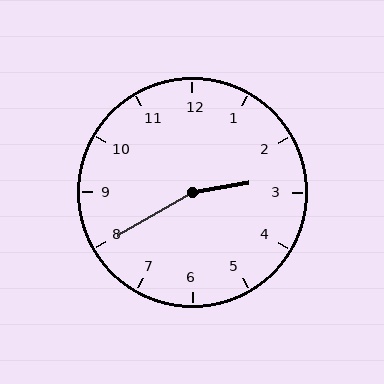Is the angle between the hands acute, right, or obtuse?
It is obtuse.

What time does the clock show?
2:40.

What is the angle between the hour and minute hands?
Approximately 160 degrees.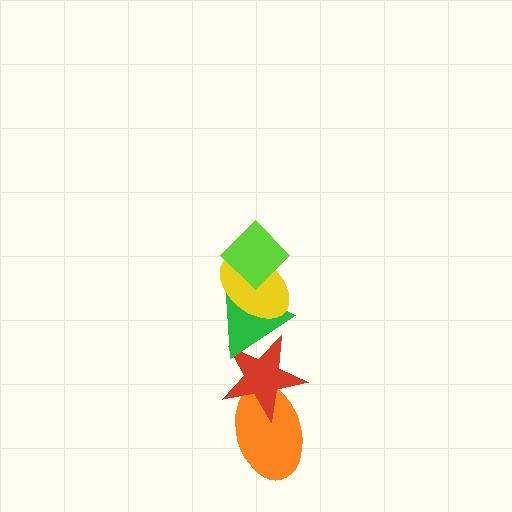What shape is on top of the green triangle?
The yellow ellipse is on top of the green triangle.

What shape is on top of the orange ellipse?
The red star is on top of the orange ellipse.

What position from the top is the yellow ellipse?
The yellow ellipse is 2nd from the top.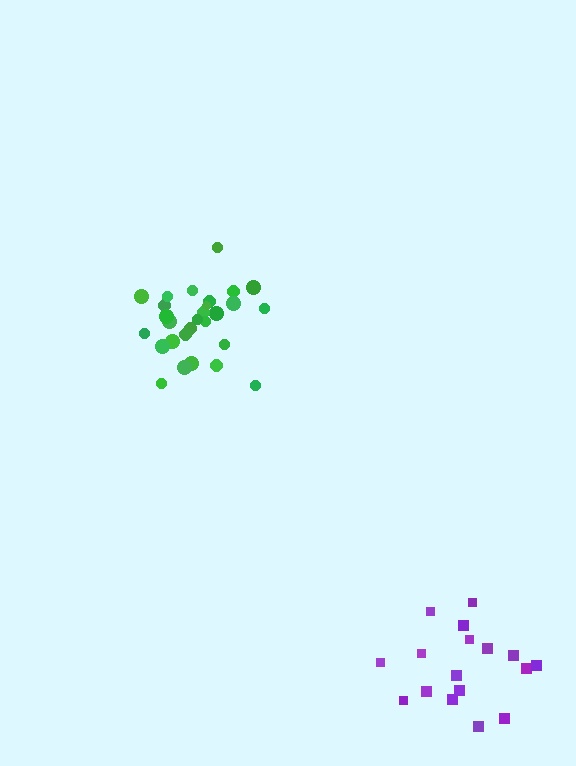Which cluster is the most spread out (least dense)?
Purple.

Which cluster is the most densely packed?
Green.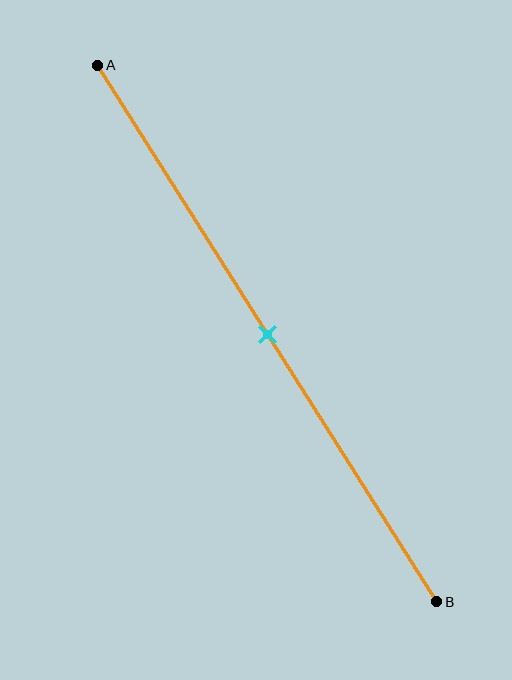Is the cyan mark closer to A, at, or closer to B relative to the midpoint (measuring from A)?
The cyan mark is approximately at the midpoint of segment AB.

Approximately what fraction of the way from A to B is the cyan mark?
The cyan mark is approximately 50% of the way from A to B.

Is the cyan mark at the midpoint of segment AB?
Yes, the mark is approximately at the midpoint.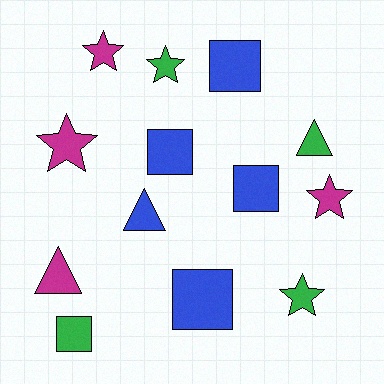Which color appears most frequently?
Blue, with 5 objects.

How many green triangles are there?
There is 1 green triangle.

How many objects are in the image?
There are 13 objects.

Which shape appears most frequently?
Square, with 5 objects.